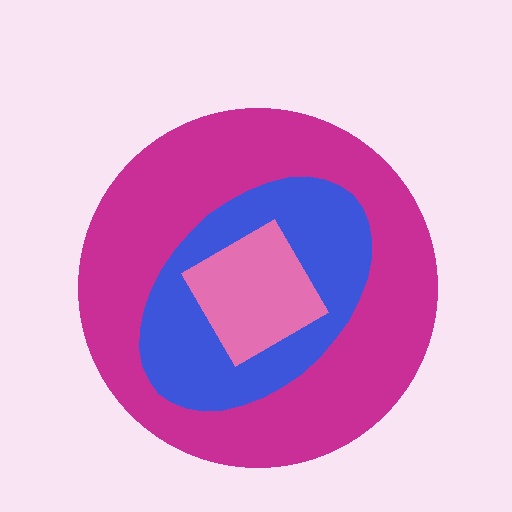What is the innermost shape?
The pink diamond.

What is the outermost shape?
The magenta circle.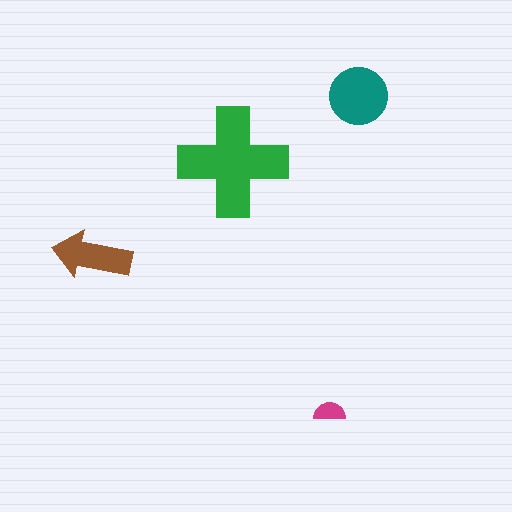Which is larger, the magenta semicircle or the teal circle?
The teal circle.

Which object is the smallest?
The magenta semicircle.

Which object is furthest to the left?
The brown arrow is leftmost.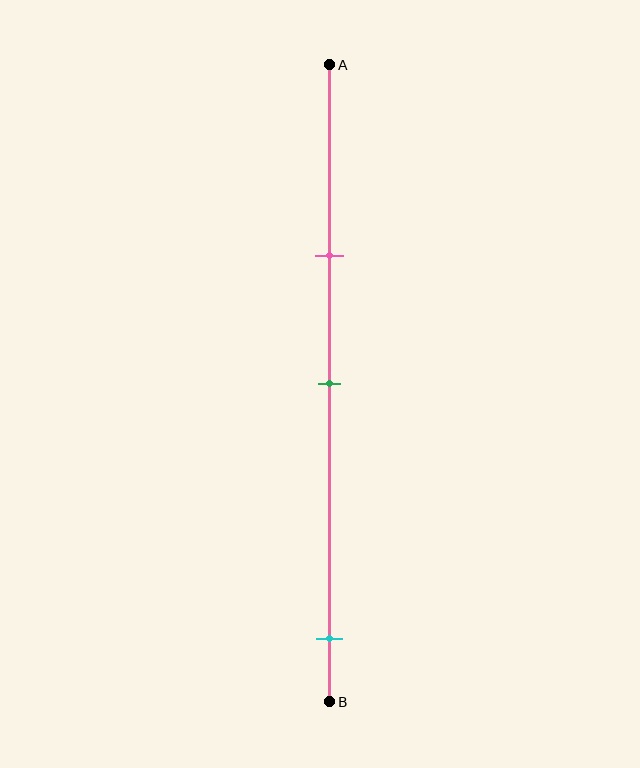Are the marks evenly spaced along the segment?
No, the marks are not evenly spaced.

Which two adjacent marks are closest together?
The pink and green marks are the closest adjacent pair.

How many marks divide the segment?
There are 3 marks dividing the segment.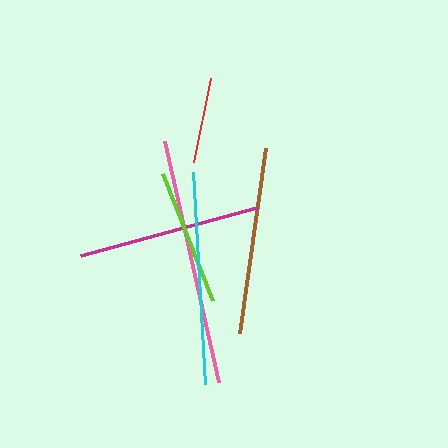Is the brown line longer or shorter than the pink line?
The pink line is longer than the brown line.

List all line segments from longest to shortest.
From longest to shortest: pink, cyan, brown, magenta, lime, red.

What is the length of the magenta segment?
The magenta segment is approximately 183 pixels long.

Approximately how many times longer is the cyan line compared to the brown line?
The cyan line is approximately 1.1 times the length of the brown line.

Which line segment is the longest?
The pink line is the longest at approximately 246 pixels.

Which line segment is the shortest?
The red line is the shortest at approximately 85 pixels.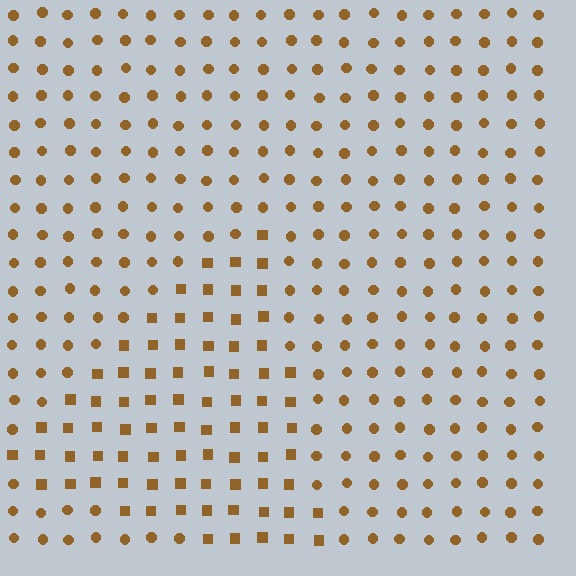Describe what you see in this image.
The image is filled with small brown elements arranged in a uniform grid. A triangle-shaped region contains squares, while the surrounding area contains circles. The boundary is defined purely by the change in element shape.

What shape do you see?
I see a triangle.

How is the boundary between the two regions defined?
The boundary is defined by a change in element shape: squares inside vs. circles outside. All elements share the same color and spacing.